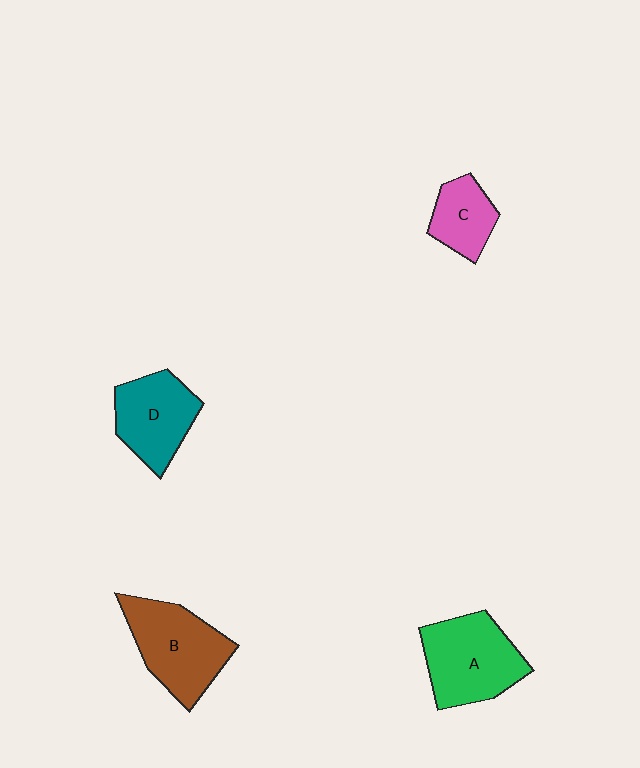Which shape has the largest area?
Shape A (green).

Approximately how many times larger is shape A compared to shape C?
Approximately 1.8 times.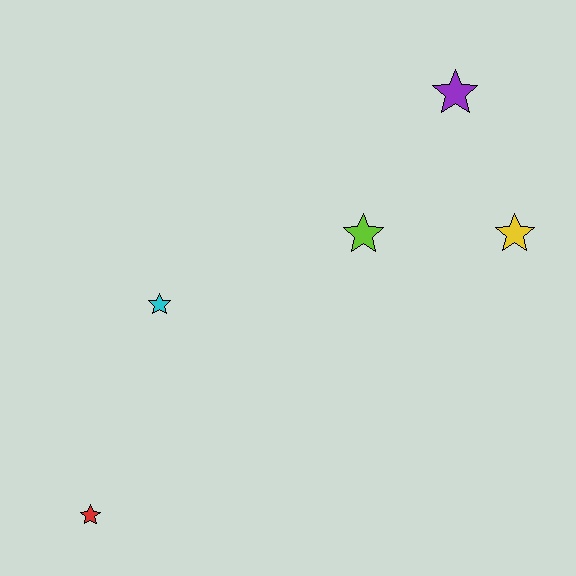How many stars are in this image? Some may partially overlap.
There are 5 stars.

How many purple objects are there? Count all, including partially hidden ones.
There is 1 purple object.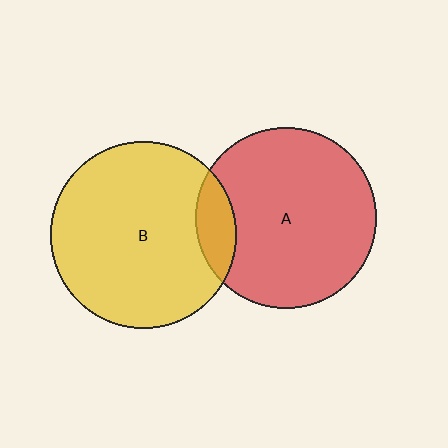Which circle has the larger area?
Circle B (yellow).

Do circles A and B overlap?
Yes.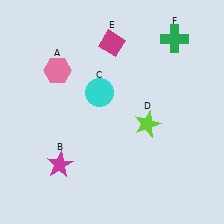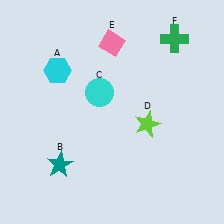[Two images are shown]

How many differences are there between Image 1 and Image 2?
There are 3 differences between the two images.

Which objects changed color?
A changed from pink to cyan. B changed from magenta to teal. E changed from magenta to pink.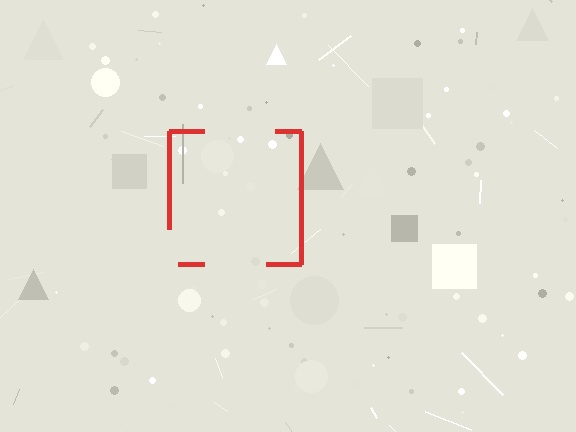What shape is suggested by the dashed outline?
The dashed outline suggests a square.